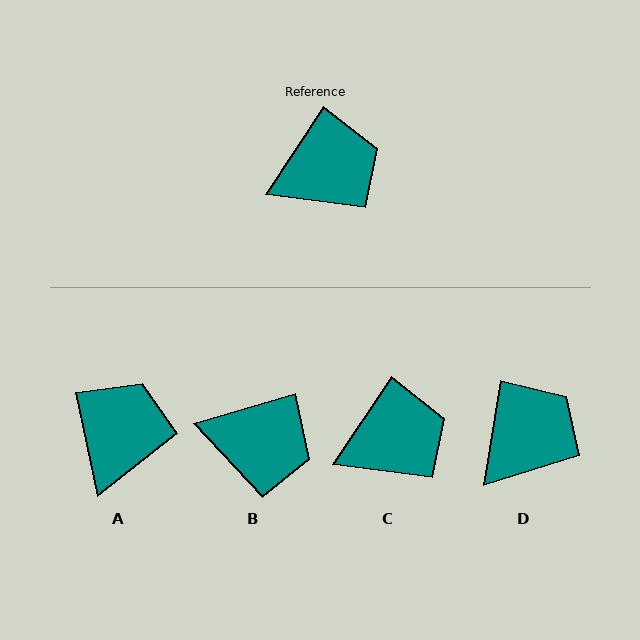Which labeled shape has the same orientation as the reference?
C.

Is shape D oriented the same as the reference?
No, it is off by about 24 degrees.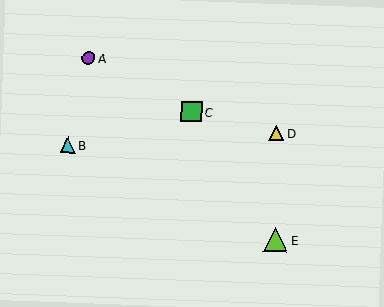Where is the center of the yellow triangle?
The center of the yellow triangle is at (276, 133).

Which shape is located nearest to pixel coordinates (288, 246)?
The lime triangle (labeled E) at (276, 240) is nearest to that location.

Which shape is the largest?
The lime triangle (labeled E) is the largest.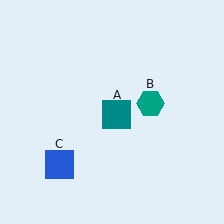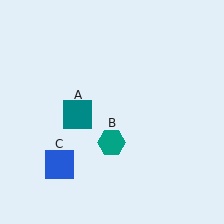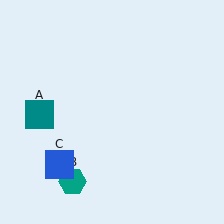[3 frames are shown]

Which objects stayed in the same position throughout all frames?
Blue square (object C) remained stationary.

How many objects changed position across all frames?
2 objects changed position: teal square (object A), teal hexagon (object B).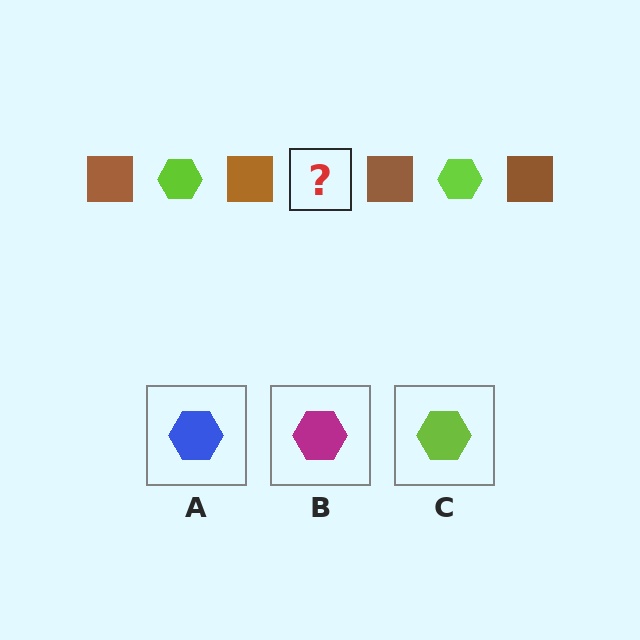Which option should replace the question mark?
Option C.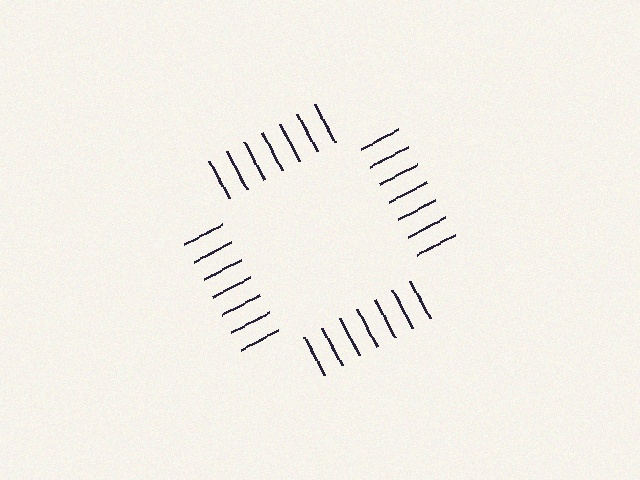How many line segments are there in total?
28 — 7 along each of the 4 edges.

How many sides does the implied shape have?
4 sides — the line-ends trace a square.